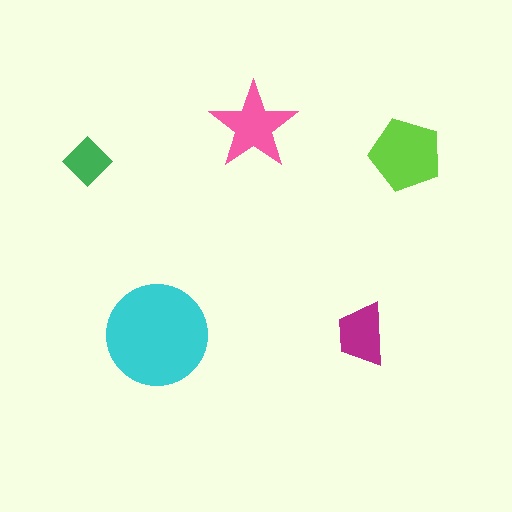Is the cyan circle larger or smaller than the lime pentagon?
Larger.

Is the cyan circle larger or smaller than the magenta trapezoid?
Larger.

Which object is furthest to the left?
The green diamond is leftmost.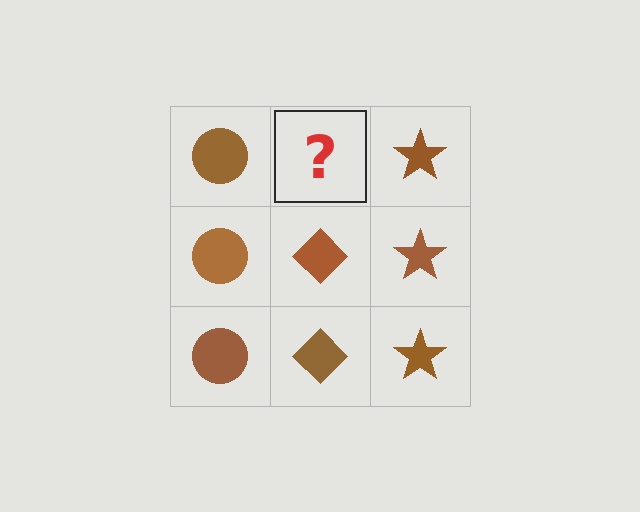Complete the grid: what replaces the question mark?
The question mark should be replaced with a brown diamond.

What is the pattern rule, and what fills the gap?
The rule is that each column has a consistent shape. The gap should be filled with a brown diamond.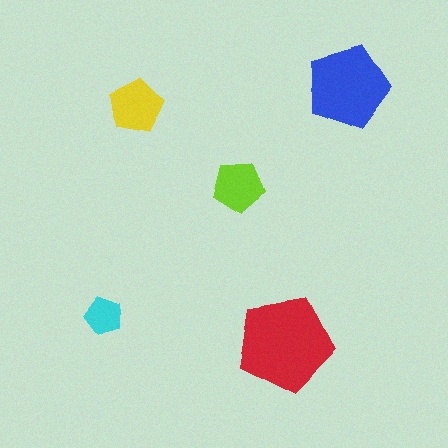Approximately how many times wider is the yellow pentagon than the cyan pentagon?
About 1.5 times wider.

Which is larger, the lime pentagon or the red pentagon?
The red one.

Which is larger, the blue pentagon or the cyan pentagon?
The blue one.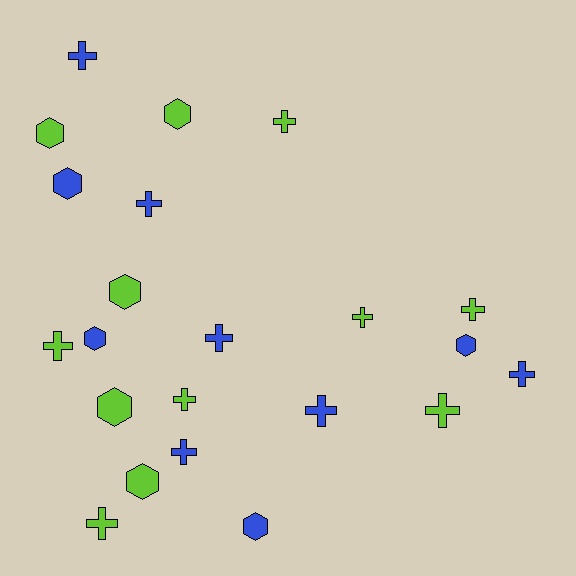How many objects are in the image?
There are 22 objects.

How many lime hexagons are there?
There are 5 lime hexagons.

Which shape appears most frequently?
Cross, with 13 objects.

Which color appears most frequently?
Lime, with 12 objects.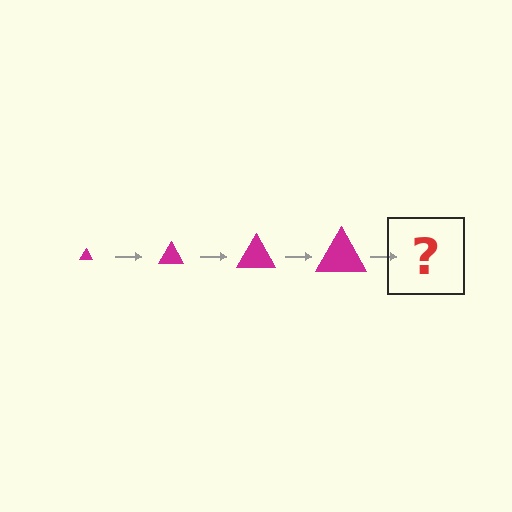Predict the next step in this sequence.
The next step is a magenta triangle, larger than the previous one.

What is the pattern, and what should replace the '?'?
The pattern is that the triangle gets progressively larger each step. The '?' should be a magenta triangle, larger than the previous one.